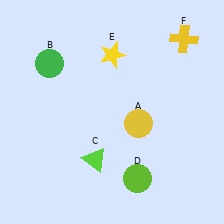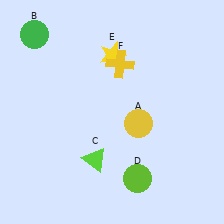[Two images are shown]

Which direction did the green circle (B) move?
The green circle (B) moved up.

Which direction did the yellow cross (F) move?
The yellow cross (F) moved left.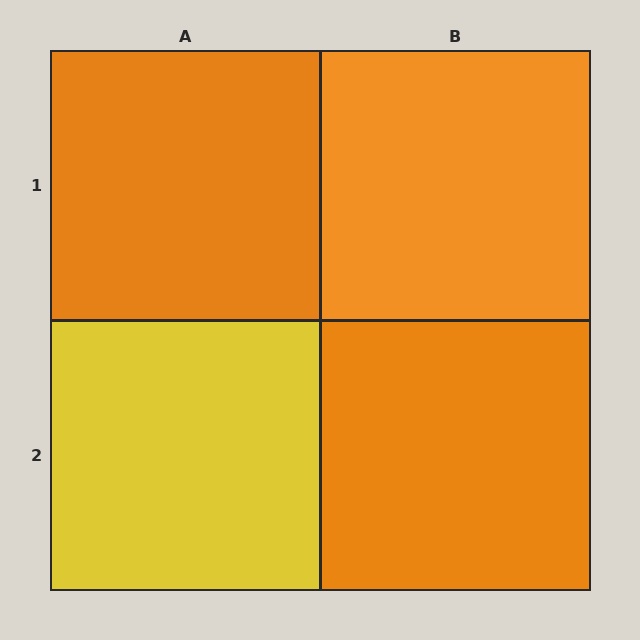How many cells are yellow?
1 cell is yellow.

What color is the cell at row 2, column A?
Yellow.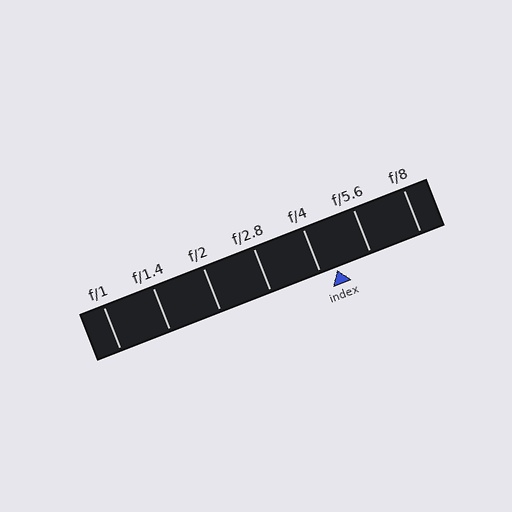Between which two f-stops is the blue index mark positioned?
The index mark is between f/4 and f/5.6.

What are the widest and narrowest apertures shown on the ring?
The widest aperture shown is f/1 and the narrowest is f/8.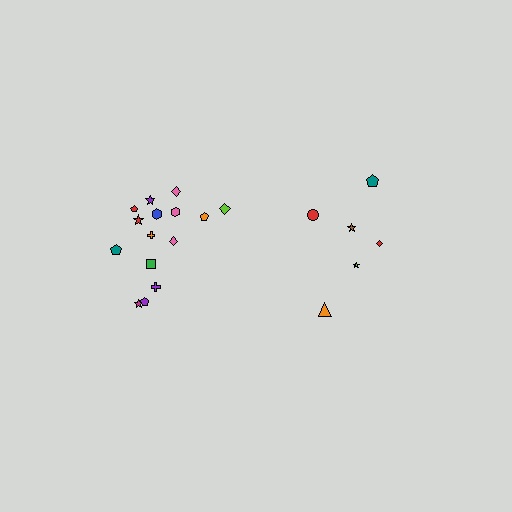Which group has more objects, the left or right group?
The left group.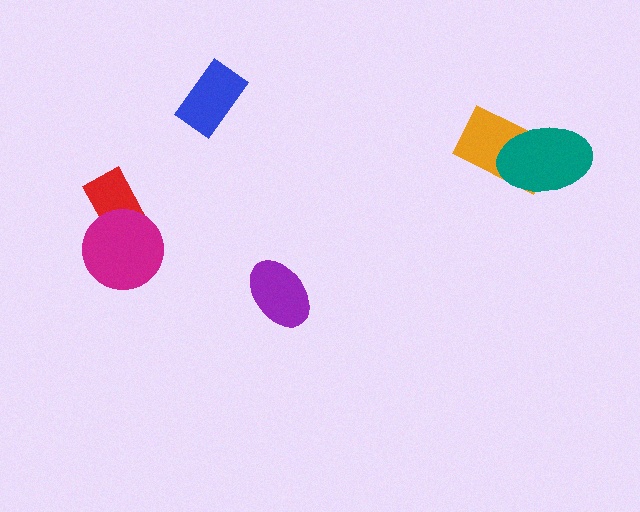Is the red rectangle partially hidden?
Yes, it is partially covered by another shape.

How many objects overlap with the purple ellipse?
0 objects overlap with the purple ellipse.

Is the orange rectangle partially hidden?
Yes, it is partially covered by another shape.